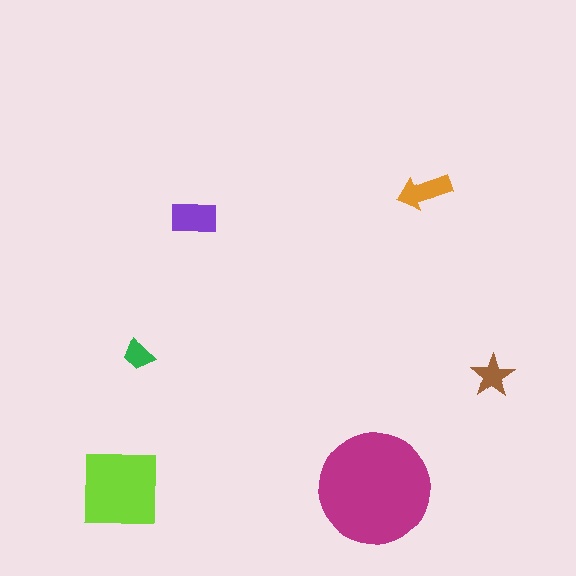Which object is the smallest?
The green trapezoid.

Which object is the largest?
The magenta circle.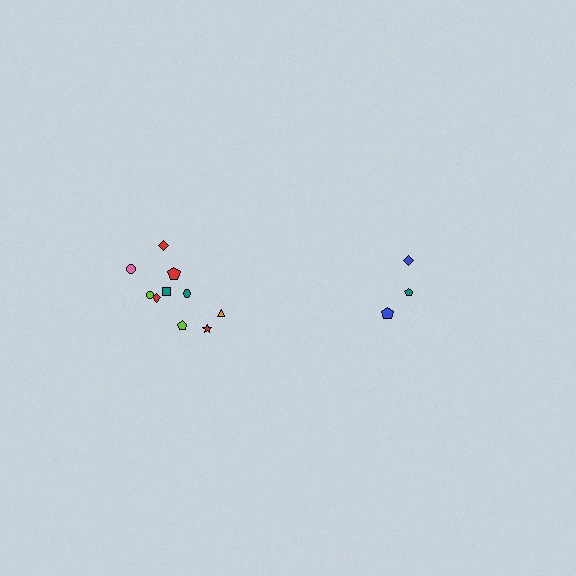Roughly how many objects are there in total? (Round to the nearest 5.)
Roughly 15 objects in total.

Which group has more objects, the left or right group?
The left group.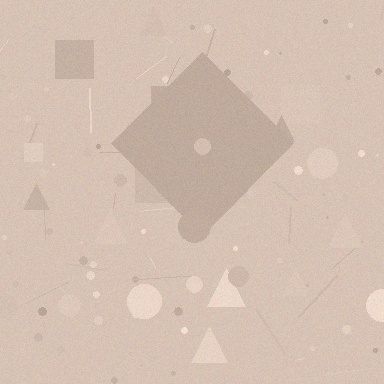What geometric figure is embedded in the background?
A diamond is embedded in the background.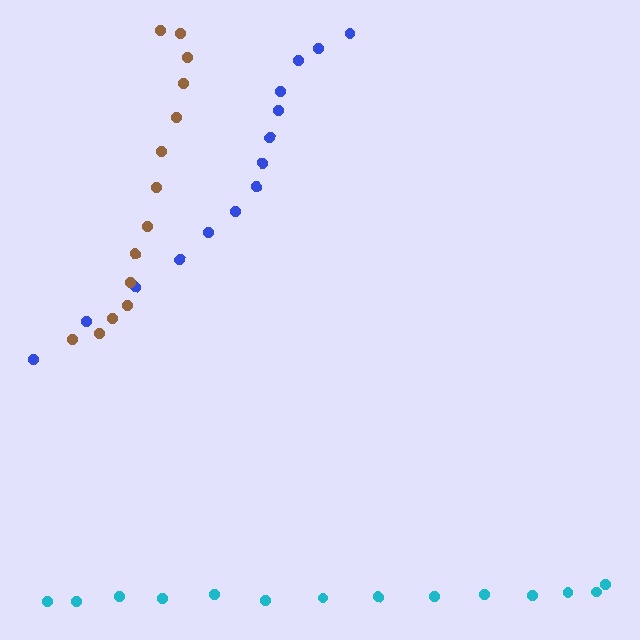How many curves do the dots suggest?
There are 3 distinct paths.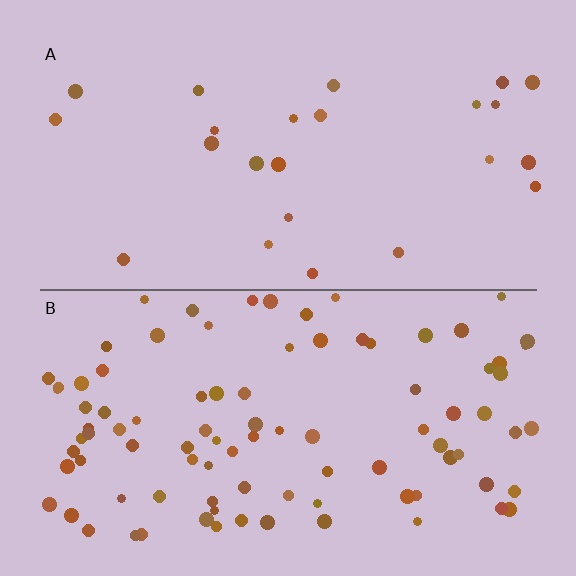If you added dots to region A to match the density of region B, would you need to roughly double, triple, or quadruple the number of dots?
Approximately quadruple.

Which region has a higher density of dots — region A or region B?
B (the bottom).